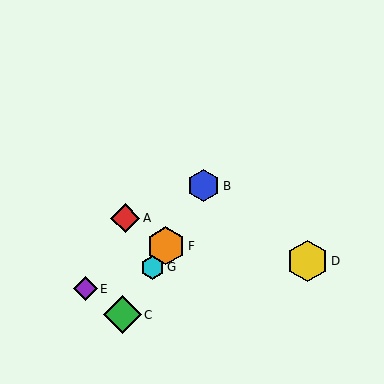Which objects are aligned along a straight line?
Objects B, C, F, G are aligned along a straight line.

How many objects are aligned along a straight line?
4 objects (B, C, F, G) are aligned along a straight line.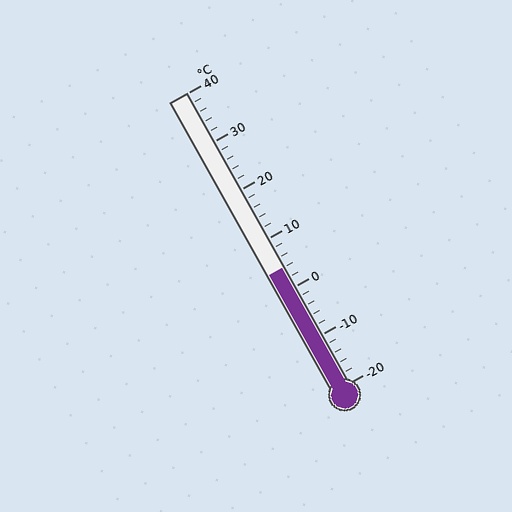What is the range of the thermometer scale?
The thermometer scale ranges from -20°C to 40°C.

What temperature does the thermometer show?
The thermometer shows approximately 4°C.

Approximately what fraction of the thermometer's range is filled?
The thermometer is filled to approximately 40% of its range.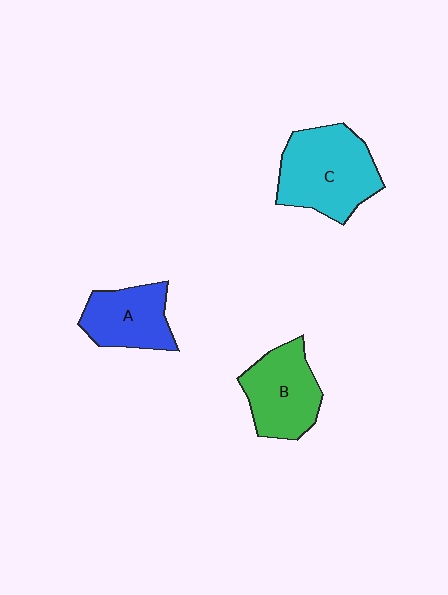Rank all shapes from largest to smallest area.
From largest to smallest: C (cyan), B (green), A (blue).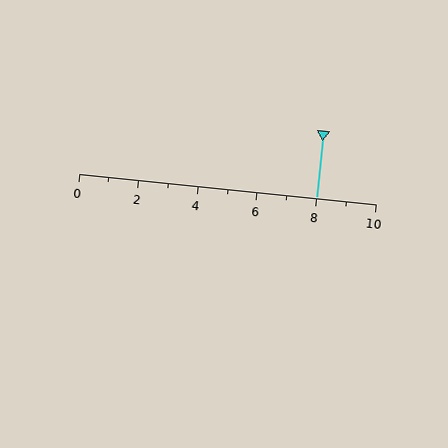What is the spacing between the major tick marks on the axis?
The major ticks are spaced 2 apart.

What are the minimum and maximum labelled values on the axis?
The axis runs from 0 to 10.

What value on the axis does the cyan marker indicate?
The marker indicates approximately 8.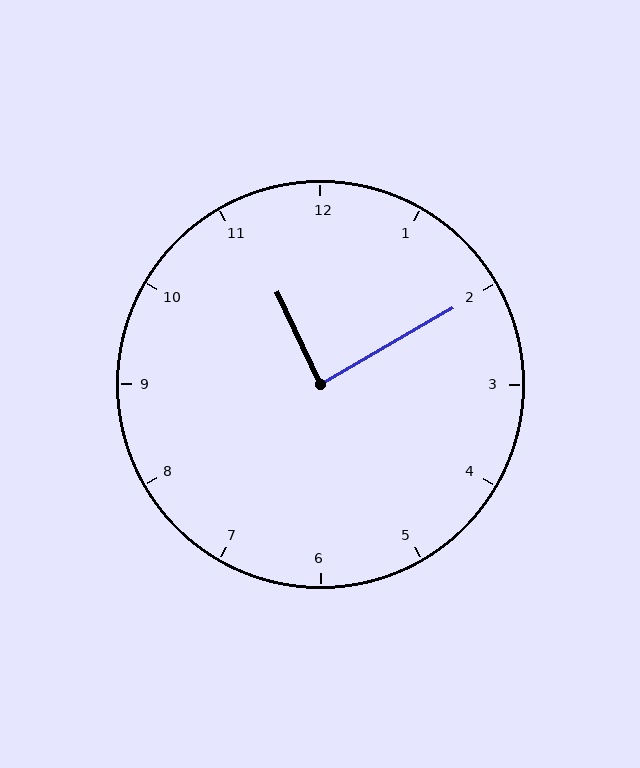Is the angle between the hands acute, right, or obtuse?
It is right.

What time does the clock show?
11:10.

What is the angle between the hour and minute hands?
Approximately 85 degrees.